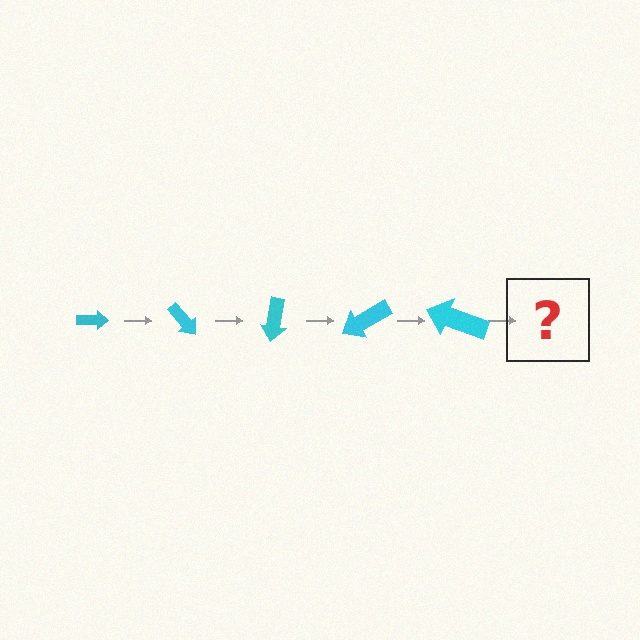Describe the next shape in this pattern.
It should be an arrow, larger than the previous one and rotated 250 degrees from the start.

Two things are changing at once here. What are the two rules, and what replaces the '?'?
The two rules are that the arrow grows larger each step and it rotates 50 degrees each step. The '?' should be an arrow, larger than the previous one and rotated 250 degrees from the start.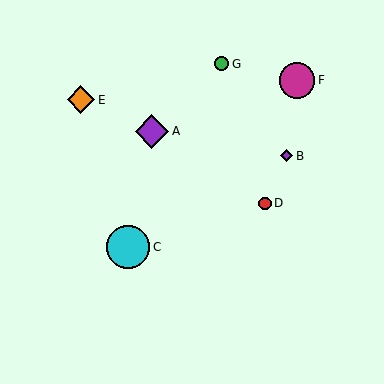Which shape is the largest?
The cyan circle (labeled C) is the largest.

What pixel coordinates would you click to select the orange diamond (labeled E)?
Click at (81, 100) to select the orange diamond E.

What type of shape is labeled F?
Shape F is a magenta circle.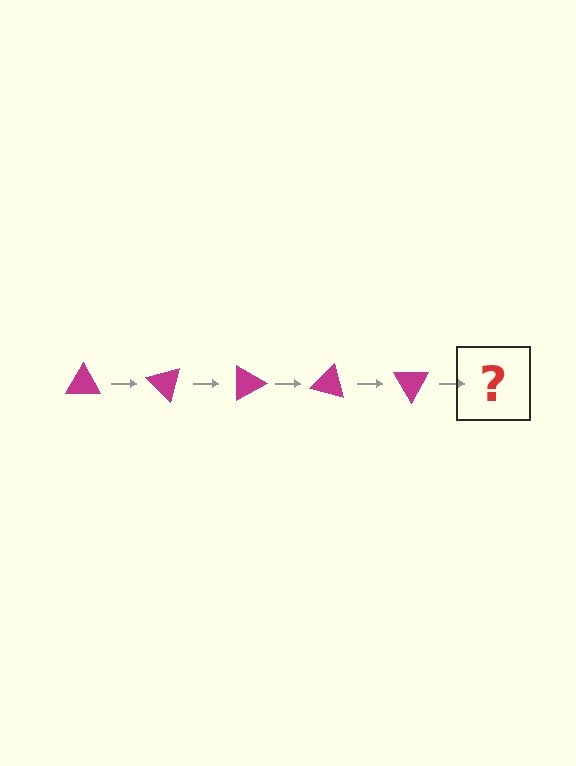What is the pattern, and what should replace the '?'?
The pattern is that the triangle rotates 45 degrees each step. The '?' should be a magenta triangle rotated 225 degrees.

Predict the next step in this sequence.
The next step is a magenta triangle rotated 225 degrees.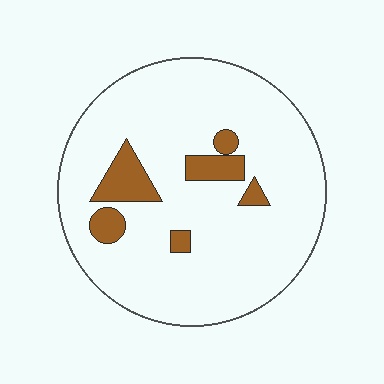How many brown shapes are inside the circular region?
6.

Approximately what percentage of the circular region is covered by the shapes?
Approximately 10%.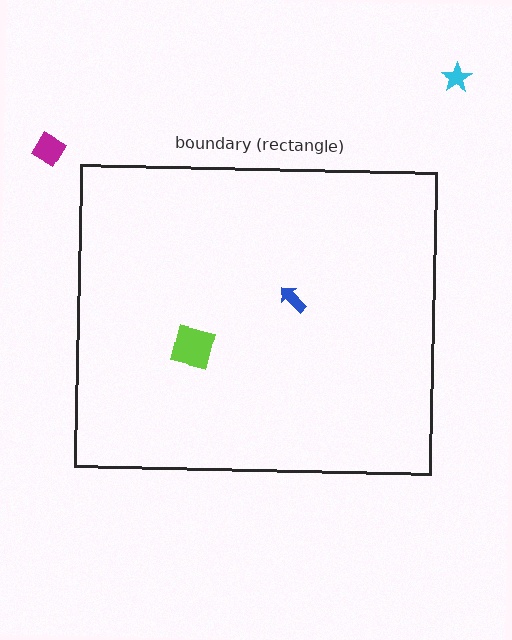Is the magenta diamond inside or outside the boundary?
Outside.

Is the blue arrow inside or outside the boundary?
Inside.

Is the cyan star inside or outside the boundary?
Outside.